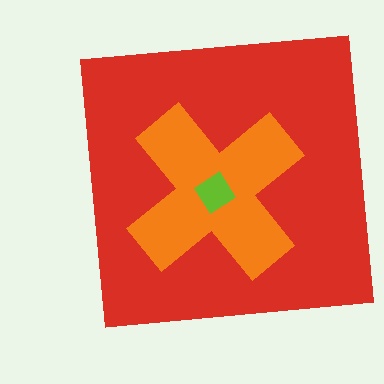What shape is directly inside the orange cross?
The lime diamond.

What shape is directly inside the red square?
The orange cross.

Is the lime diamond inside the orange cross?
Yes.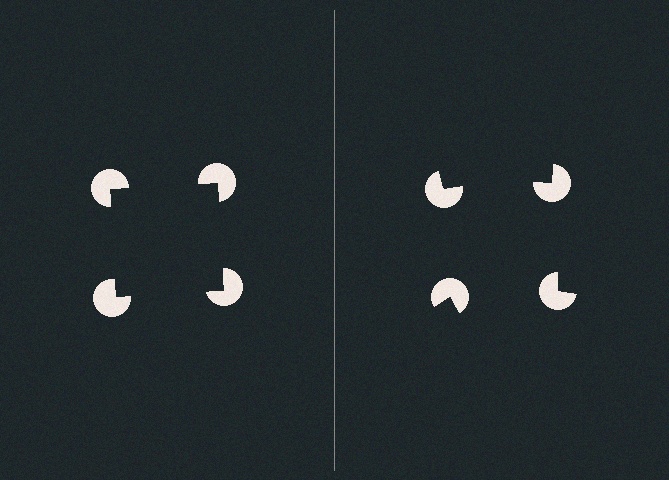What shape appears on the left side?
An illusory square.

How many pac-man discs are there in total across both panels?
8 — 4 on each side.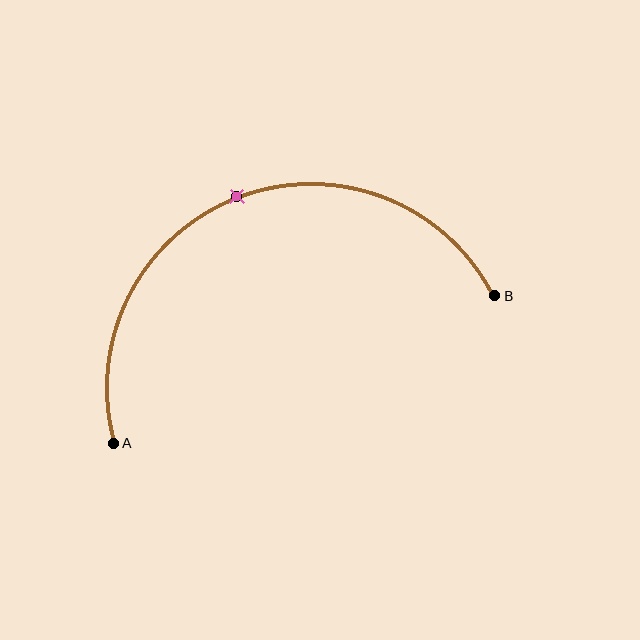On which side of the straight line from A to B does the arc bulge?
The arc bulges above the straight line connecting A and B.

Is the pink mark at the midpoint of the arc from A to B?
Yes. The pink mark lies on the arc at equal arc-length from both A and B — it is the arc midpoint.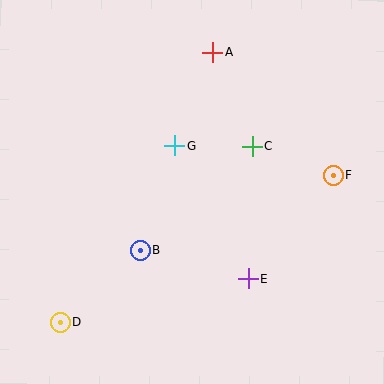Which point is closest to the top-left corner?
Point A is closest to the top-left corner.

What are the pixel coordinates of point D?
Point D is at (60, 322).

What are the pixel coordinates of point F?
Point F is at (333, 176).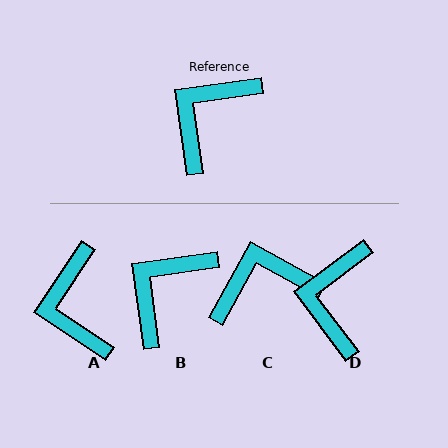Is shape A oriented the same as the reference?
No, it is off by about 48 degrees.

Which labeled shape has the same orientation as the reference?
B.